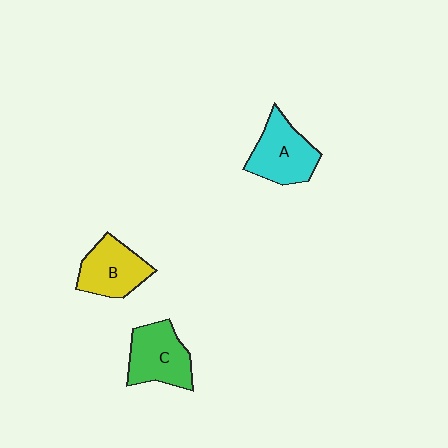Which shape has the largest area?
Shape A (cyan).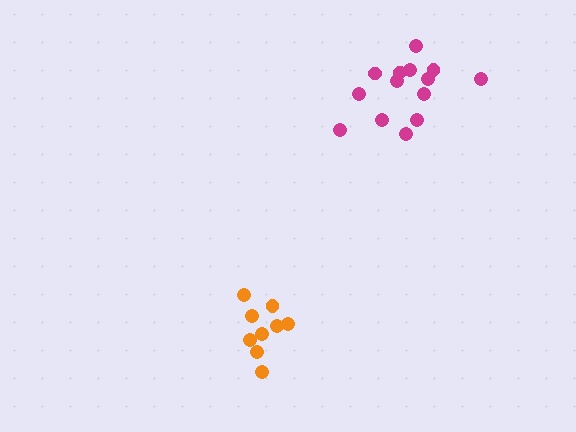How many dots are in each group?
Group 1: 14 dots, Group 2: 9 dots (23 total).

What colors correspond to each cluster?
The clusters are colored: magenta, orange.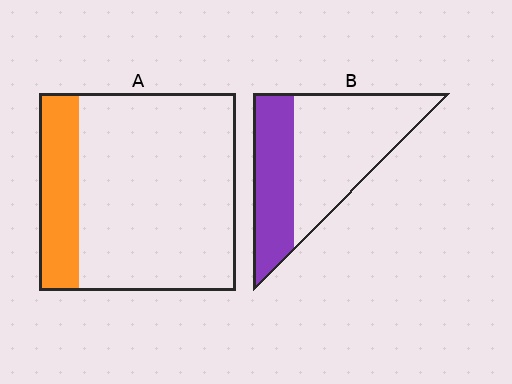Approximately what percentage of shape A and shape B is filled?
A is approximately 20% and B is approximately 35%.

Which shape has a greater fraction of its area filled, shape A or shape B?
Shape B.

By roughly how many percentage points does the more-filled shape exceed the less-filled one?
By roughly 15 percentage points (B over A).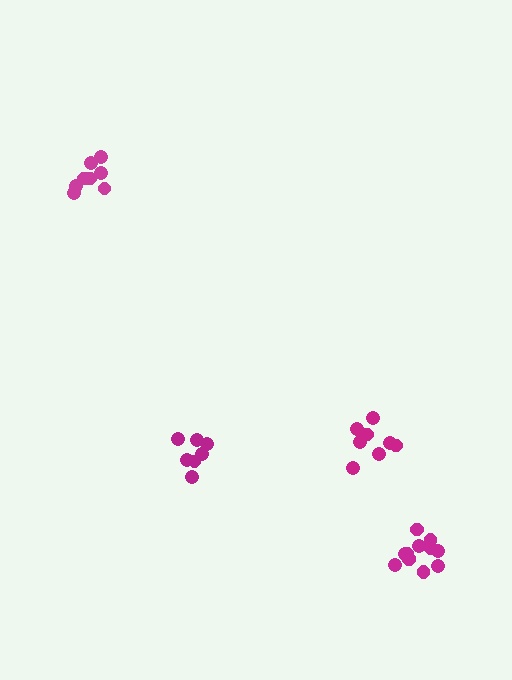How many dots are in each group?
Group 1: 8 dots, Group 2: 8 dots, Group 3: 12 dots, Group 4: 8 dots (36 total).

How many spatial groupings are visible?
There are 4 spatial groupings.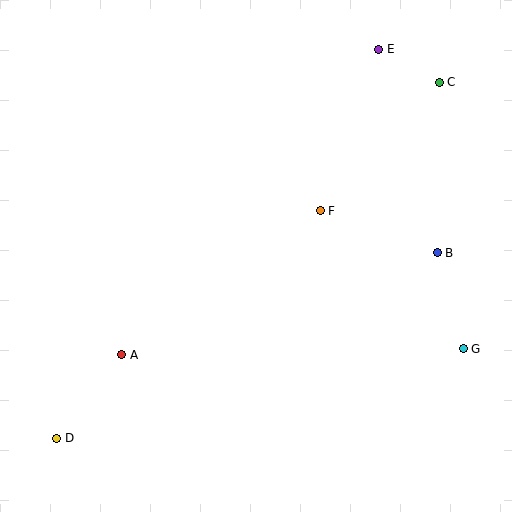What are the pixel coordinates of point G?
Point G is at (463, 349).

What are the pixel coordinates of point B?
Point B is at (437, 253).